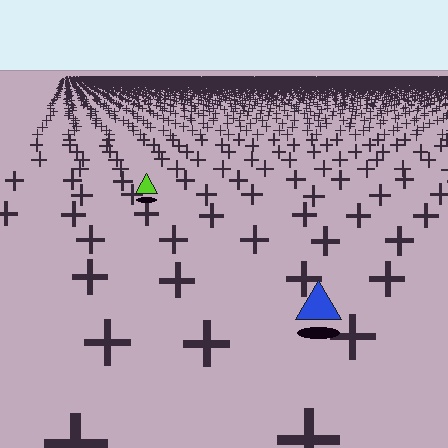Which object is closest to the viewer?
The blue triangle is closest. The texture marks near it are larger and more spread out.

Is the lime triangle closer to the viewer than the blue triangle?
No. The blue triangle is closer — you can tell from the texture gradient: the ground texture is coarser near it.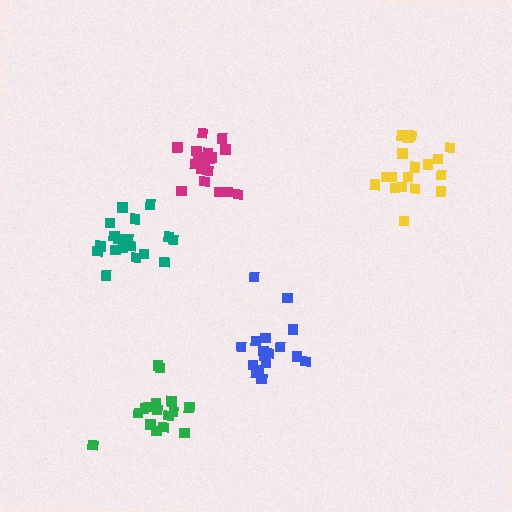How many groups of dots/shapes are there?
There are 5 groups.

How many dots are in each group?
Group 1: 17 dots, Group 2: 20 dots, Group 3: 16 dots, Group 4: 18 dots, Group 5: 18 dots (89 total).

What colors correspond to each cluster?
The clusters are colored: blue, magenta, green, yellow, teal.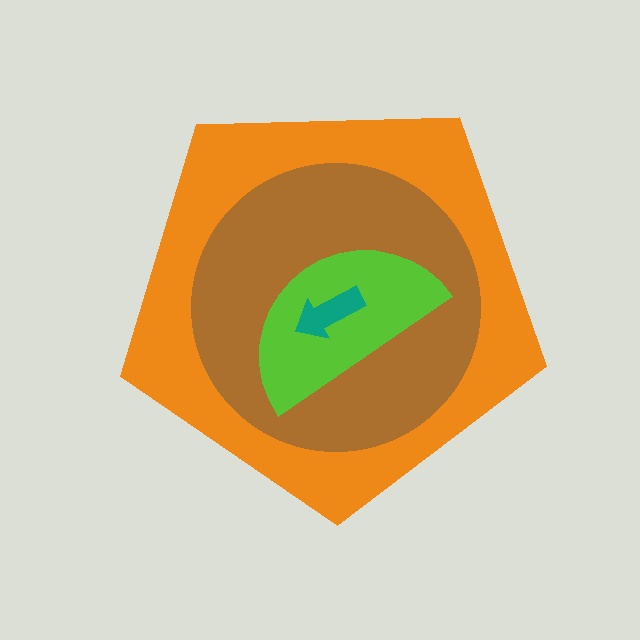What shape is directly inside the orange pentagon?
The brown circle.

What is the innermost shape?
The teal arrow.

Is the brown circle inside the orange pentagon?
Yes.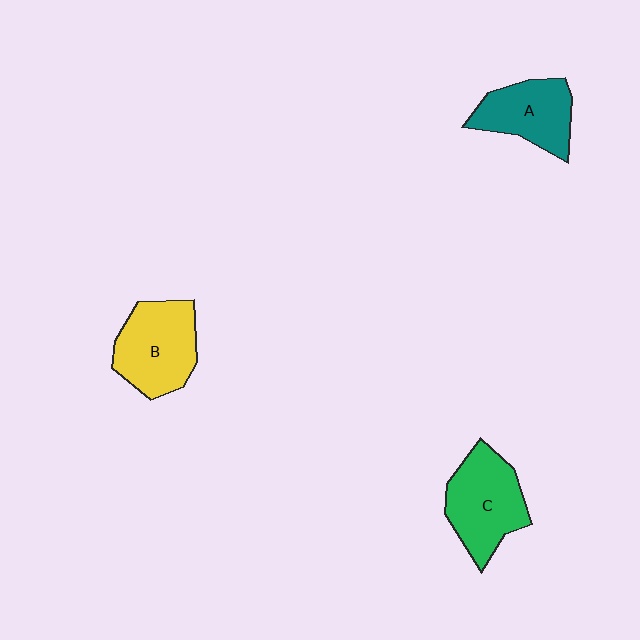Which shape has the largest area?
Shape C (green).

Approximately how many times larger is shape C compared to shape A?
Approximately 1.2 times.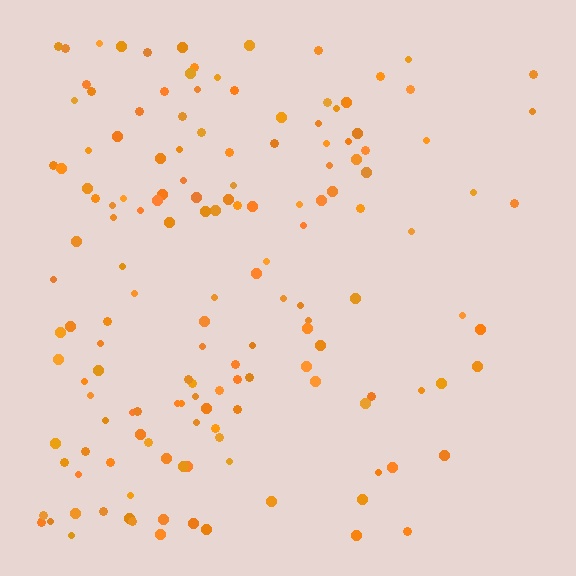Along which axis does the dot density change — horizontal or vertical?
Horizontal.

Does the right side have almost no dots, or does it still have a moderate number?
Still a moderate number, just noticeably fewer than the left.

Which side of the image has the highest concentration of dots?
The left.